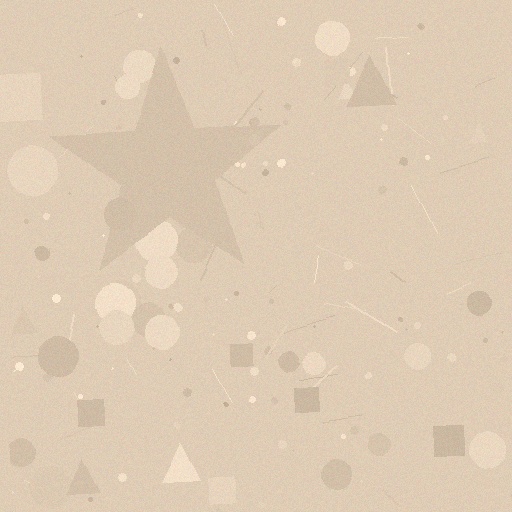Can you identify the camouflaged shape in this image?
The camouflaged shape is a star.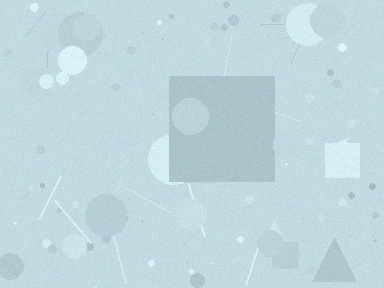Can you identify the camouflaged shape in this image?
The camouflaged shape is a square.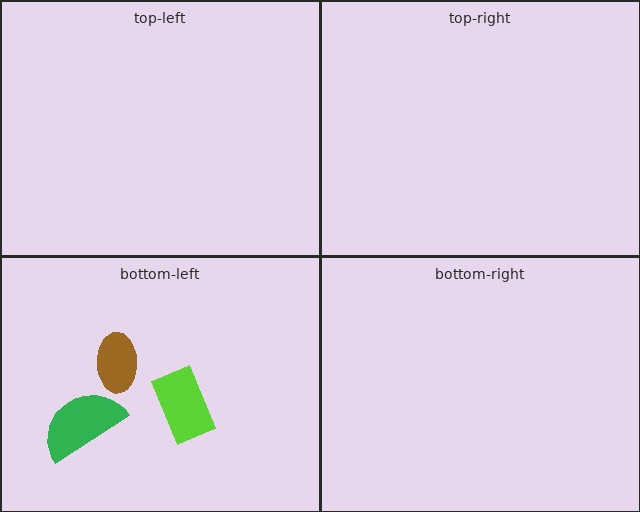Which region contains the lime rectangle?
The bottom-left region.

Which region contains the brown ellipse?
The bottom-left region.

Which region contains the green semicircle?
The bottom-left region.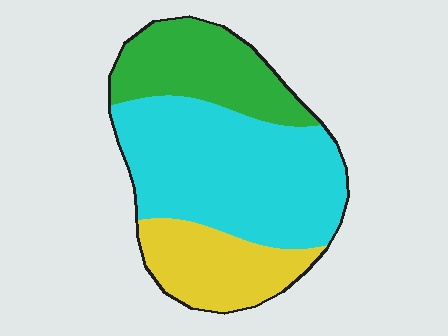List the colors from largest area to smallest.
From largest to smallest: cyan, green, yellow.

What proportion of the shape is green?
Green covers around 25% of the shape.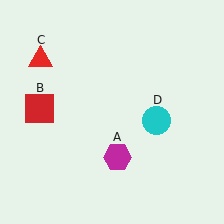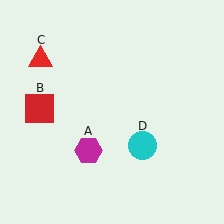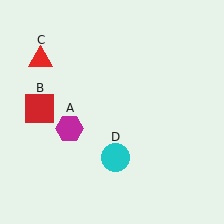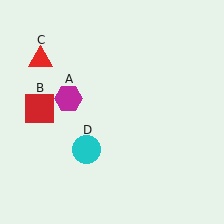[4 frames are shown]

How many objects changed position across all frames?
2 objects changed position: magenta hexagon (object A), cyan circle (object D).